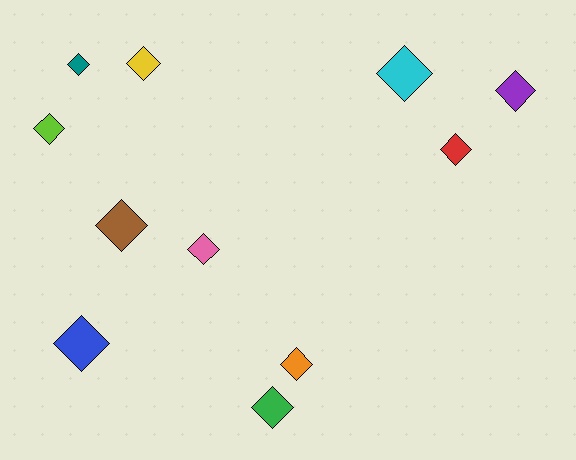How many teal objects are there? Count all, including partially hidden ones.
There is 1 teal object.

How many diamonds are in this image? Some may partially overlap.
There are 11 diamonds.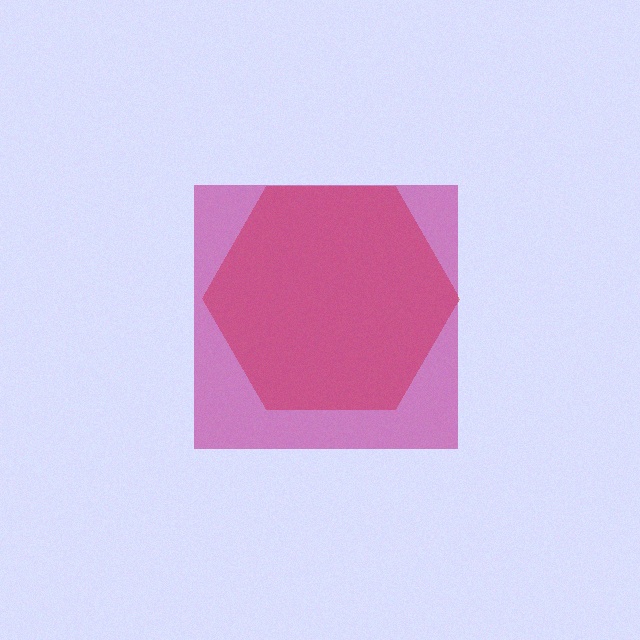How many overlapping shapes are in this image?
There are 2 overlapping shapes in the image.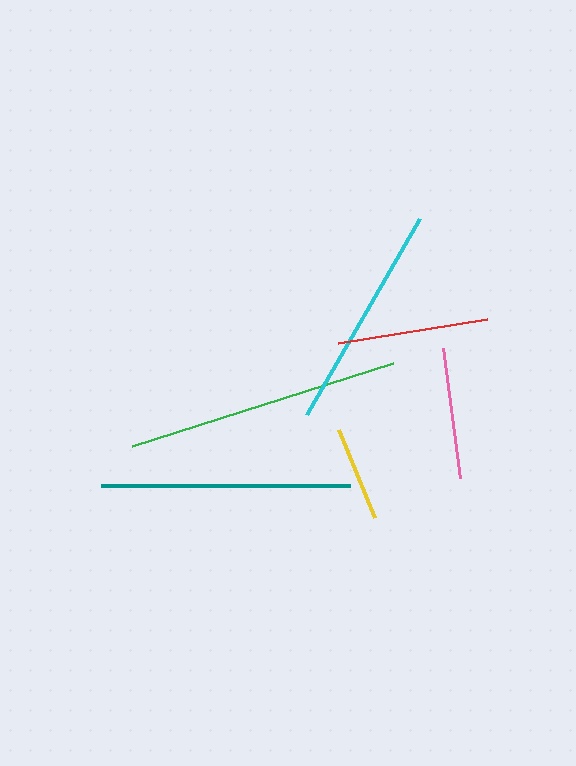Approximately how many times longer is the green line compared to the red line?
The green line is approximately 1.8 times the length of the red line.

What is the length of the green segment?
The green segment is approximately 275 pixels long.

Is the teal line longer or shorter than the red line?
The teal line is longer than the red line.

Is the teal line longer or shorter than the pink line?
The teal line is longer than the pink line.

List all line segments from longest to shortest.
From longest to shortest: green, teal, cyan, red, pink, yellow.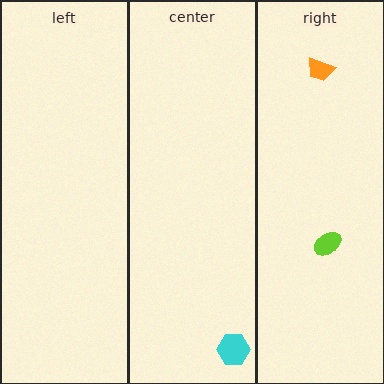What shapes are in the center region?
The cyan hexagon.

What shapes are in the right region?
The lime ellipse, the orange trapezoid.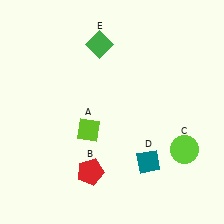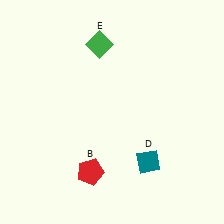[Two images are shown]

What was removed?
The lime diamond (A), the lime circle (C) were removed in Image 2.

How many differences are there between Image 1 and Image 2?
There are 2 differences between the two images.